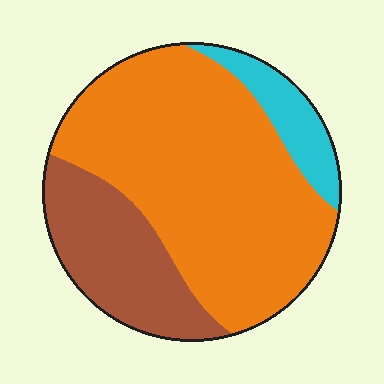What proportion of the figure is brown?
Brown takes up about one quarter (1/4) of the figure.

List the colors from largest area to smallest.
From largest to smallest: orange, brown, cyan.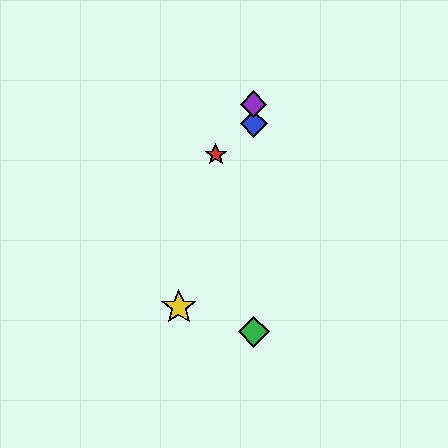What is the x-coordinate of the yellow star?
The yellow star is at x≈179.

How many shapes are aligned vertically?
3 shapes (the blue diamond, the green diamond, the purple diamond) are aligned vertically.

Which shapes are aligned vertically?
The blue diamond, the green diamond, the purple diamond are aligned vertically.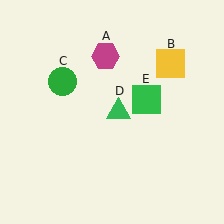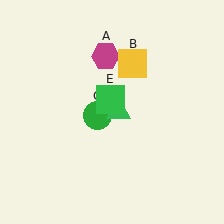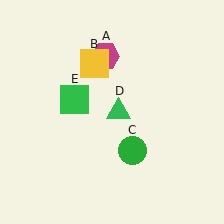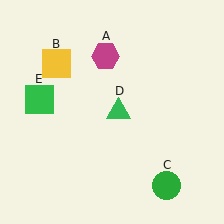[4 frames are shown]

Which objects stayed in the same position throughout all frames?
Magenta hexagon (object A) and green triangle (object D) remained stationary.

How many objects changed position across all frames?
3 objects changed position: yellow square (object B), green circle (object C), green square (object E).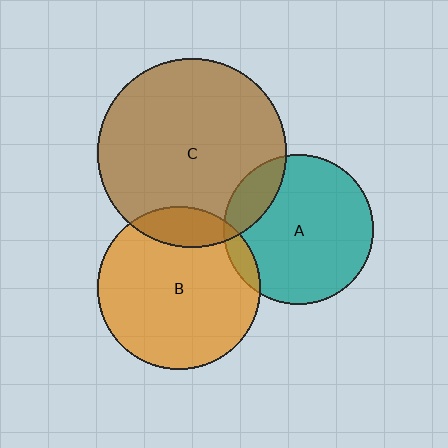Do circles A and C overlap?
Yes.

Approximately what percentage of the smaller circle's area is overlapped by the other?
Approximately 15%.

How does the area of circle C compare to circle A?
Approximately 1.6 times.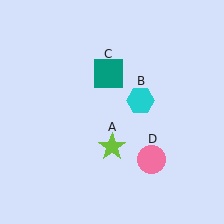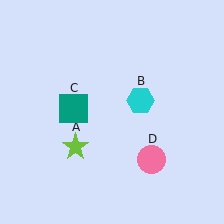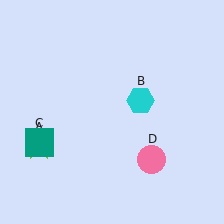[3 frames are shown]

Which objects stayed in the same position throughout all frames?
Cyan hexagon (object B) and pink circle (object D) remained stationary.